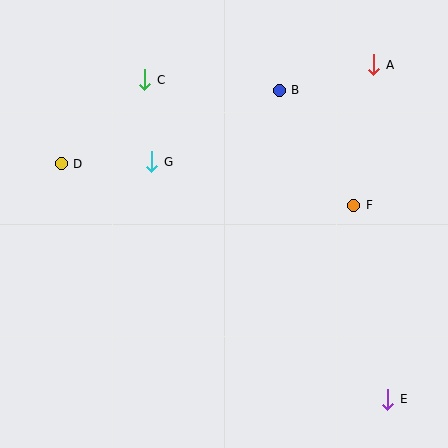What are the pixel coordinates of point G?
Point G is at (152, 162).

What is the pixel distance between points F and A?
The distance between F and A is 142 pixels.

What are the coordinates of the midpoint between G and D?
The midpoint between G and D is at (106, 163).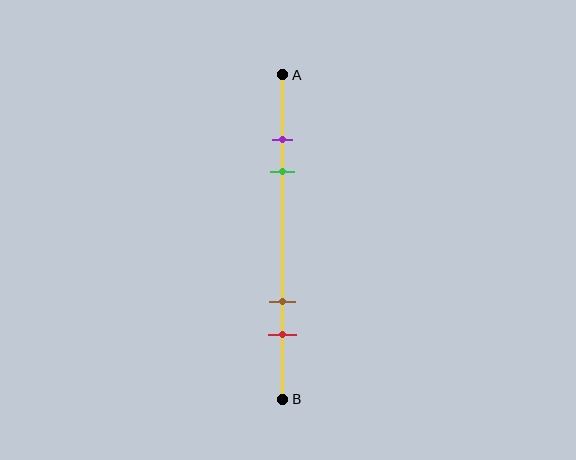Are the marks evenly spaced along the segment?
No, the marks are not evenly spaced.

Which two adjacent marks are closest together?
The purple and green marks are the closest adjacent pair.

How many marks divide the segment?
There are 4 marks dividing the segment.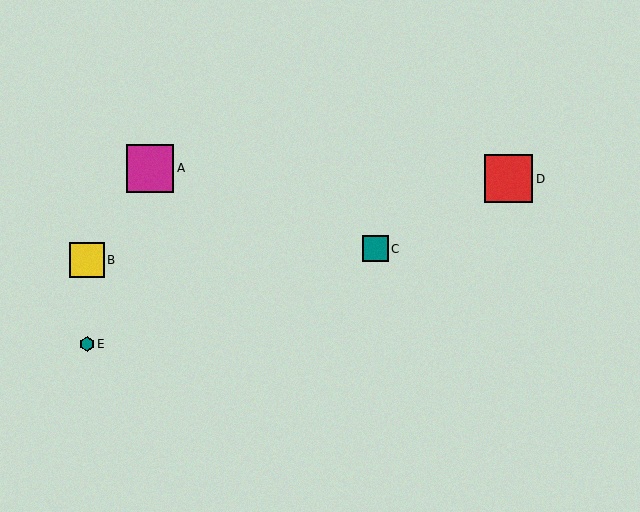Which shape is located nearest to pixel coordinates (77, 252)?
The yellow square (labeled B) at (87, 260) is nearest to that location.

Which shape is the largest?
The red square (labeled D) is the largest.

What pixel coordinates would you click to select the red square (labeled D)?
Click at (509, 179) to select the red square D.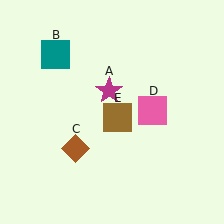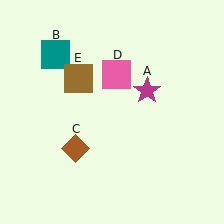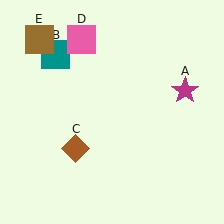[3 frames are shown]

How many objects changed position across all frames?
3 objects changed position: magenta star (object A), pink square (object D), brown square (object E).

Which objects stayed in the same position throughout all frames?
Teal square (object B) and brown diamond (object C) remained stationary.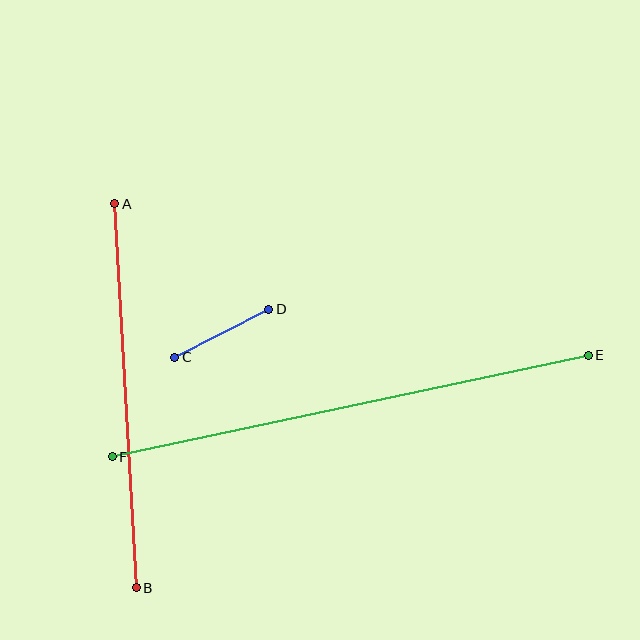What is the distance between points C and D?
The distance is approximately 105 pixels.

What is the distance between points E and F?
The distance is approximately 487 pixels.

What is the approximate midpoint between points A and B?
The midpoint is at approximately (125, 396) pixels.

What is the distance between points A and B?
The distance is approximately 385 pixels.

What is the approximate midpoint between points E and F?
The midpoint is at approximately (350, 406) pixels.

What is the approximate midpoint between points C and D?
The midpoint is at approximately (222, 333) pixels.